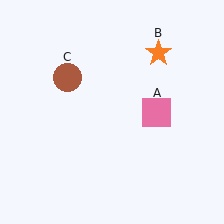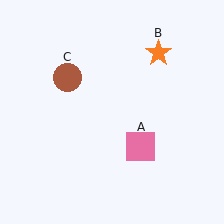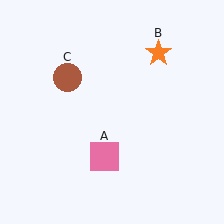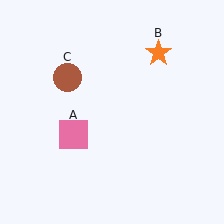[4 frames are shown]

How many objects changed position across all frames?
1 object changed position: pink square (object A).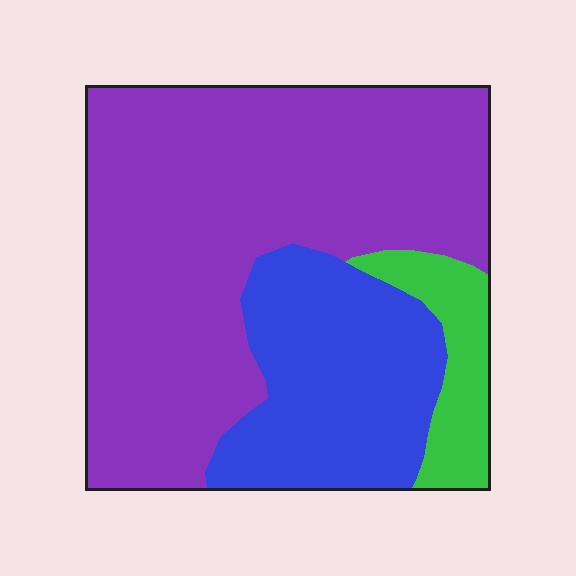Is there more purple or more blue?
Purple.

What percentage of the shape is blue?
Blue covers about 25% of the shape.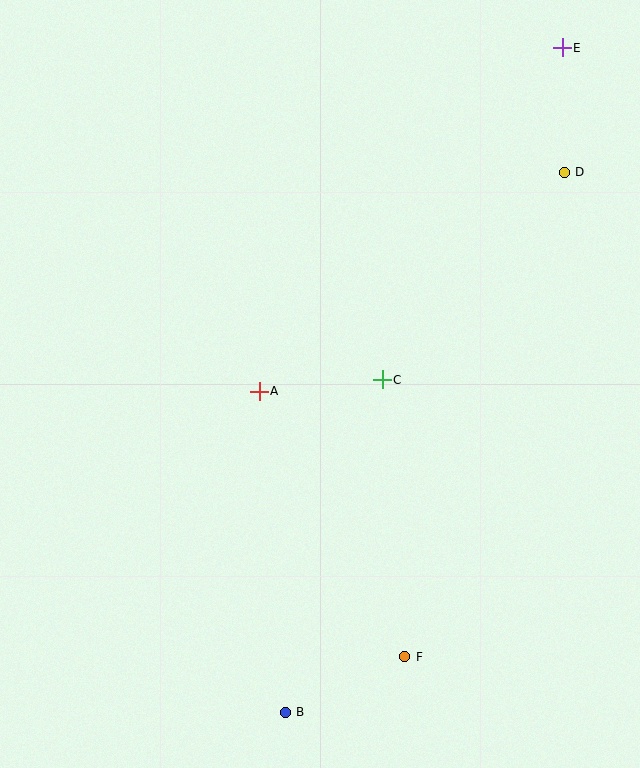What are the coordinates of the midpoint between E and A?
The midpoint between E and A is at (411, 219).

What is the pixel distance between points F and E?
The distance between F and E is 629 pixels.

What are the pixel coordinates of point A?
Point A is at (259, 391).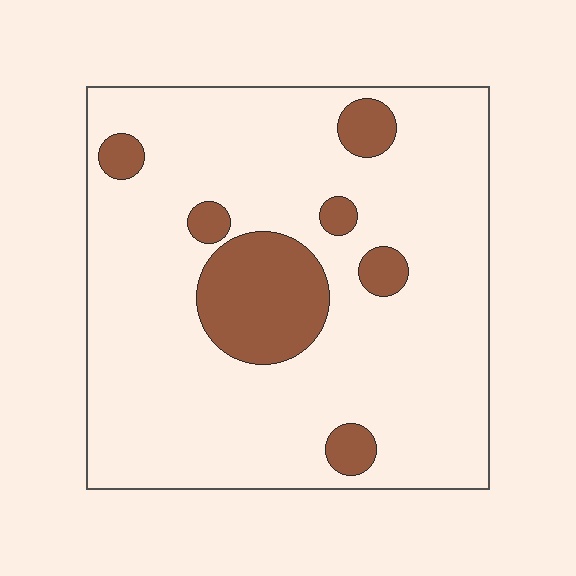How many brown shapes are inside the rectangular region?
7.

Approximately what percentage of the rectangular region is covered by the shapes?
Approximately 15%.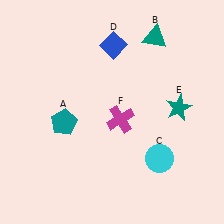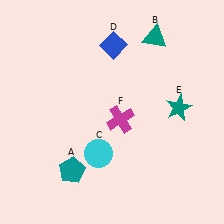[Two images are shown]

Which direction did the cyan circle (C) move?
The cyan circle (C) moved left.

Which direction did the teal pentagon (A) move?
The teal pentagon (A) moved down.